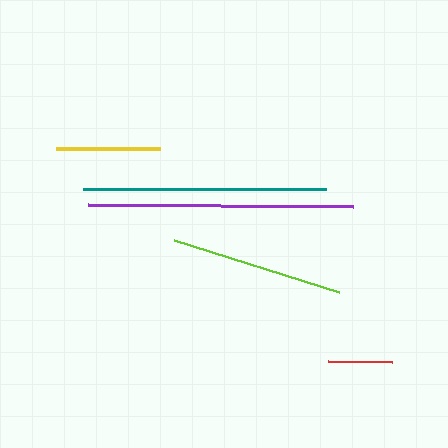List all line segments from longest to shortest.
From longest to shortest: purple, teal, lime, yellow, red.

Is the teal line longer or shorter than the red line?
The teal line is longer than the red line.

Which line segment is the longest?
The purple line is the longest at approximately 265 pixels.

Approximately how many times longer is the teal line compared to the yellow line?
The teal line is approximately 2.3 times the length of the yellow line.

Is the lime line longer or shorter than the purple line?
The purple line is longer than the lime line.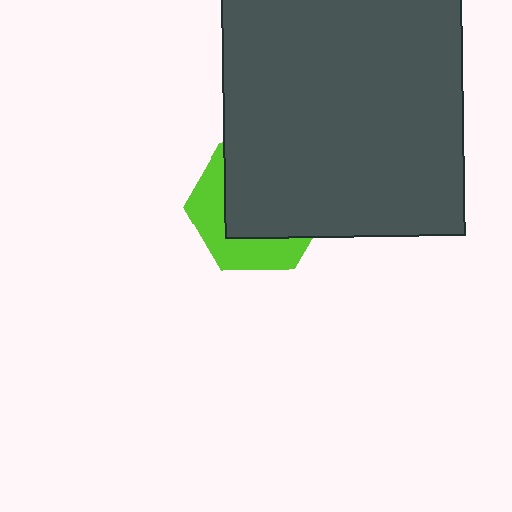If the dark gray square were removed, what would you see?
You would see the complete lime hexagon.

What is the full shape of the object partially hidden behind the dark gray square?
The partially hidden object is a lime hexagon.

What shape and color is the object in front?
The object in front is a dark gray square.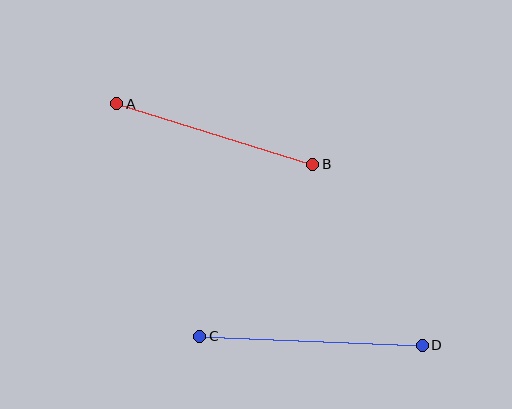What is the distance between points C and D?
The distance is approximately 222 pixels.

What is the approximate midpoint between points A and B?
The midpoint is at approximately (215, 134) pixels.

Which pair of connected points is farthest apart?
Points C and D are farthest apart.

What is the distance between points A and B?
The distance is approximately 205 pixels.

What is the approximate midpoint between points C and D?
The midpoint is at approximately (311, 341) pixels.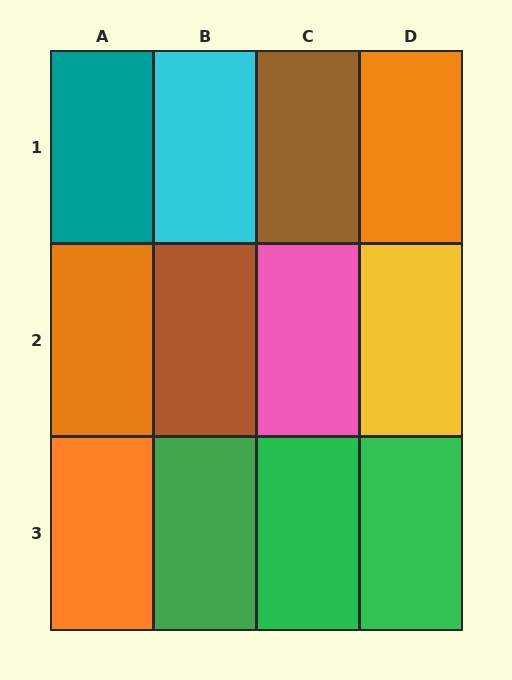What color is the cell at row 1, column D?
Orange.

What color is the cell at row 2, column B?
Brown.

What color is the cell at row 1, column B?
Cyan.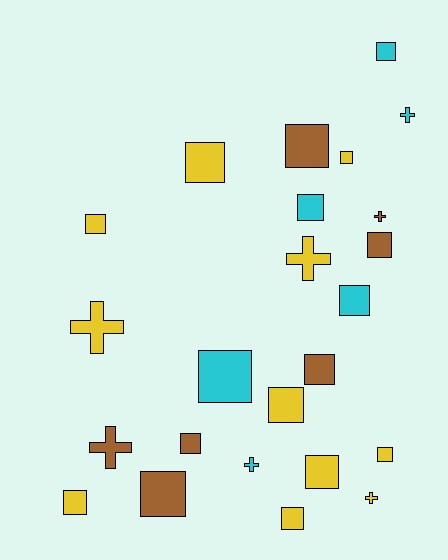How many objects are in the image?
There are 24 objects.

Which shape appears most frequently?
Square, with 17 objects.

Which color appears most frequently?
Yellow, with 11 objects.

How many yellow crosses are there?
There are 3 yellow crosses.